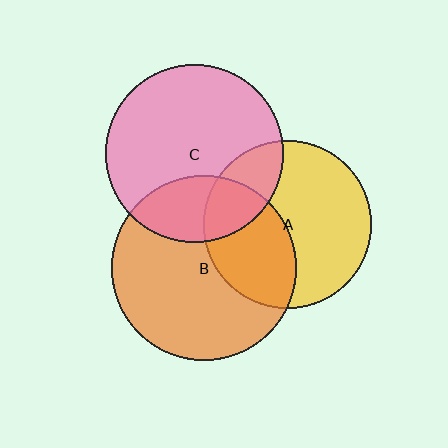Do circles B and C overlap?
Yes.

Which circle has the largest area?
Circle B (orange).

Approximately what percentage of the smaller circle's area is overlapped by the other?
Approximately 25%.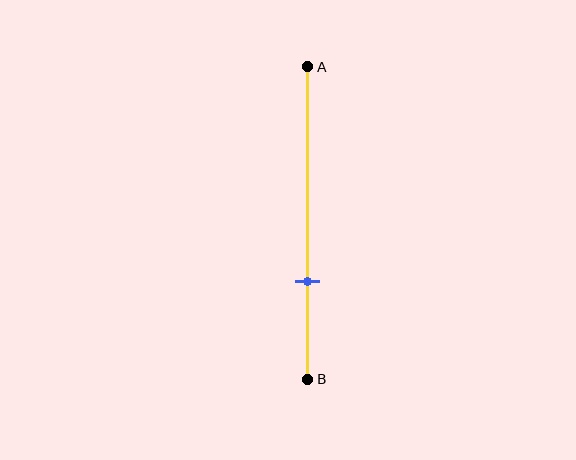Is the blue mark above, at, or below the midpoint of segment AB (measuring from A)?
The blue mark is below the midpoint of segment AB.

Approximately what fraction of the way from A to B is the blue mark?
The blue mark is approximately 70% of the way from A to B.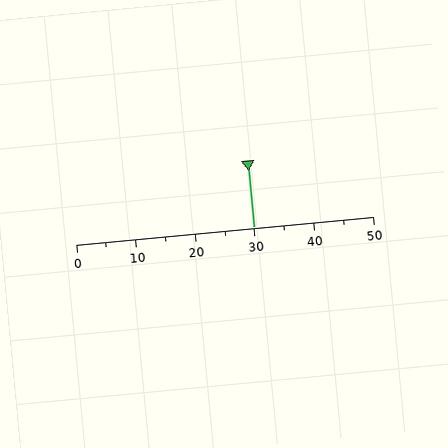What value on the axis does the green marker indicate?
The marker indicates approximately 30.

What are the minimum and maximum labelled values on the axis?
The axis runs from 0 to 50.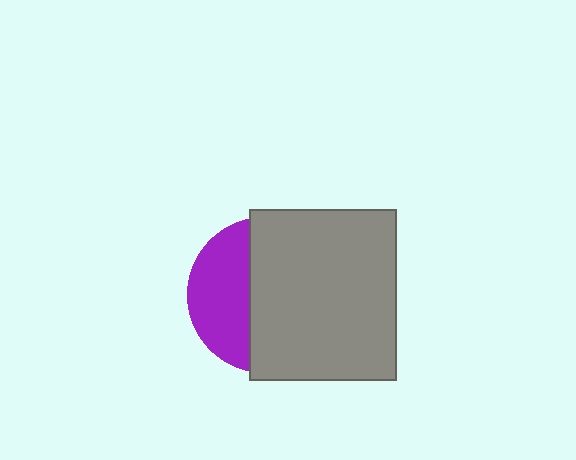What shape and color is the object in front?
The object in front is a gray rectangle.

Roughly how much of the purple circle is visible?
A small part of it is visible (roughly 37%).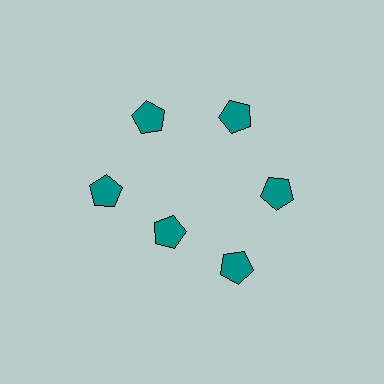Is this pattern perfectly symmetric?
No. The 6 teal pentagons are arranged in a ring, but one element near the 7 o'clock position is pulled inward toward the center, breaking the 6-fold rotational symmetry.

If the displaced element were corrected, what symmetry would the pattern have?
It would have 6-fold rotational symmetry — the pattern would map onto itself every 60 degrees.